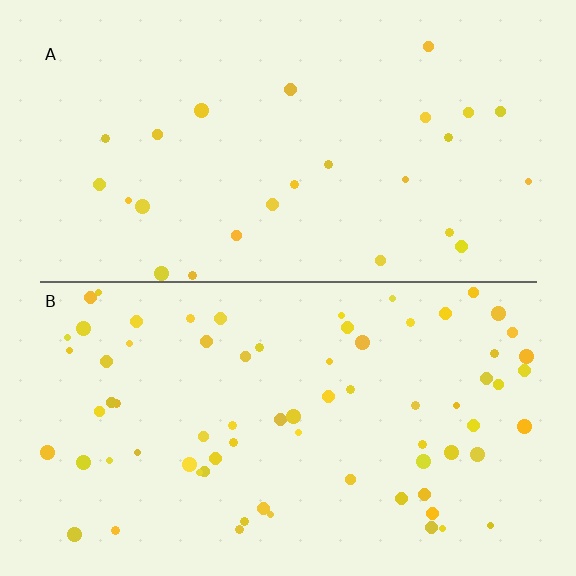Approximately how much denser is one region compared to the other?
Approximately 2.8× — region B over region A.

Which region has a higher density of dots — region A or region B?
B (the bottom).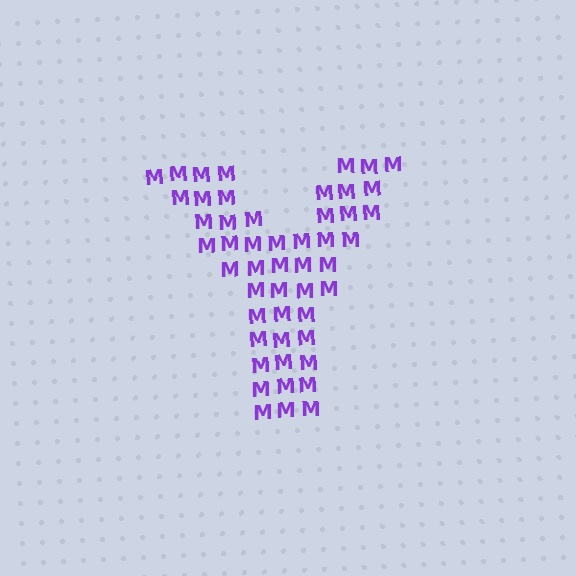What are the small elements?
The small elements are letter M's.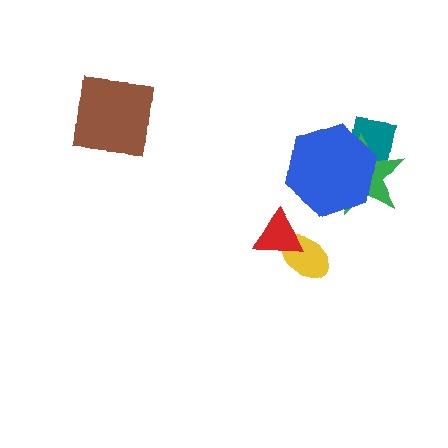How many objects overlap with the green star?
2 objects overlap with the green star.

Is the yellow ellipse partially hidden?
Yes, it is partially covered by another shape.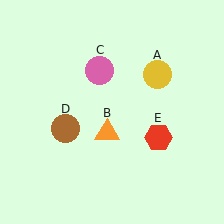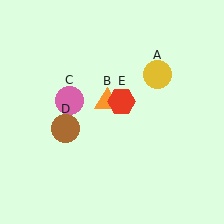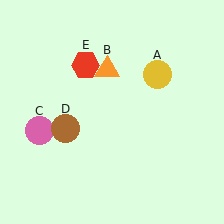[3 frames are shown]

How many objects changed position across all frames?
3 objects changed position: orange triangle (object B), pink circle (object C), red hexagon (object E).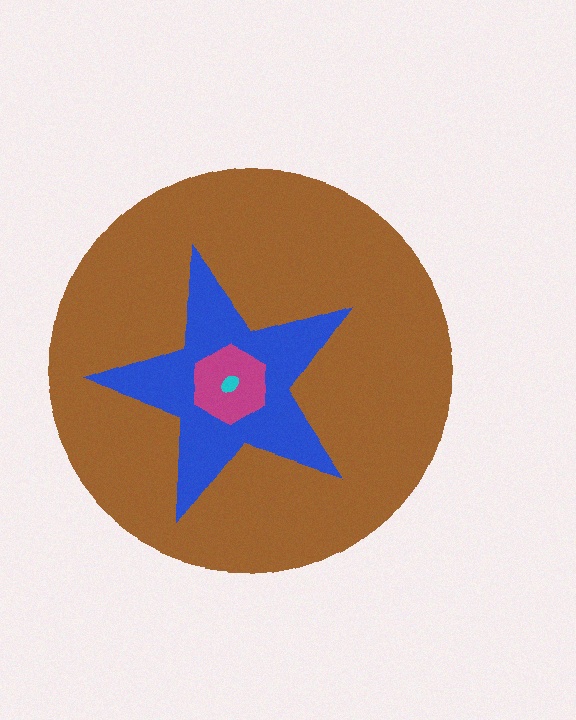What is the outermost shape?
The brown circle.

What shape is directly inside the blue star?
The magenta hexagon.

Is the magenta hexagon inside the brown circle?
Yes.